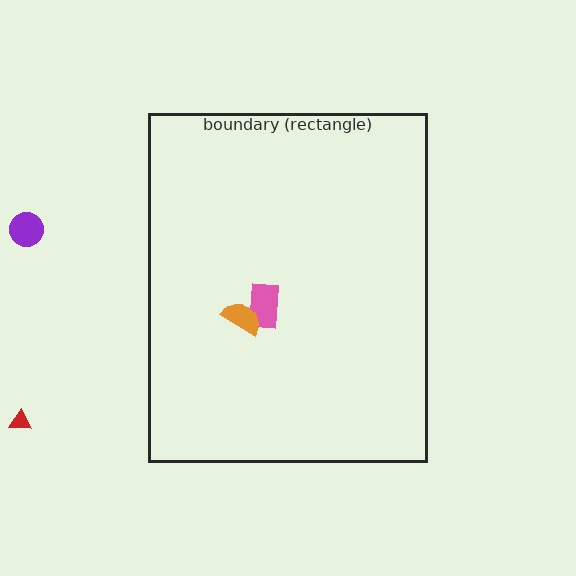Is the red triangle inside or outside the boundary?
Outside.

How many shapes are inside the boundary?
2 inside, 2 outside.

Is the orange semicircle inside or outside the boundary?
Inside.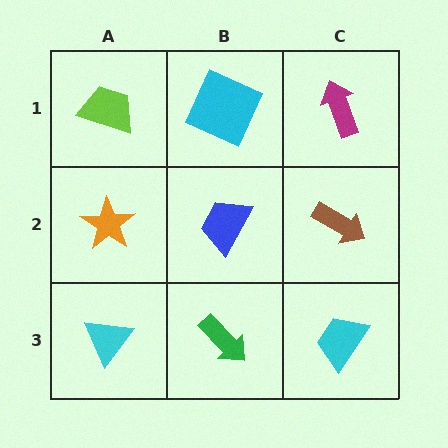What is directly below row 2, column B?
A green arrow.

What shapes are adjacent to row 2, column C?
A magenta arrow (row 1, column C), a cyan trapezoid (row 3, column C), a blue trapezoid (row 2, column B).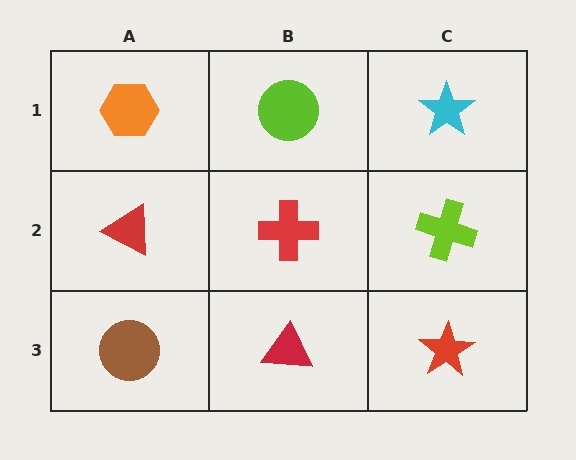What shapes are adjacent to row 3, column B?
A red cross (row 2, column B), a brown circle (row 3, column A), a red star (row 3, column C).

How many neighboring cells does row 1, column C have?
2.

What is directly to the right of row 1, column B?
A cyan star.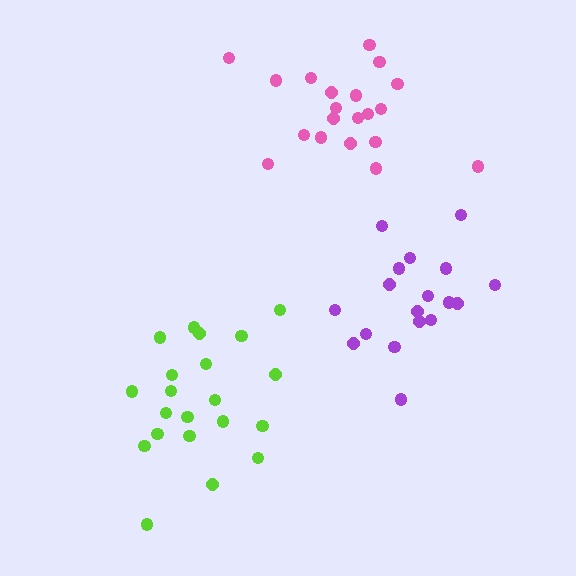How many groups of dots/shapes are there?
There are 3 groups.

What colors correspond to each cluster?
The clusters are colored: purple, lime, pink.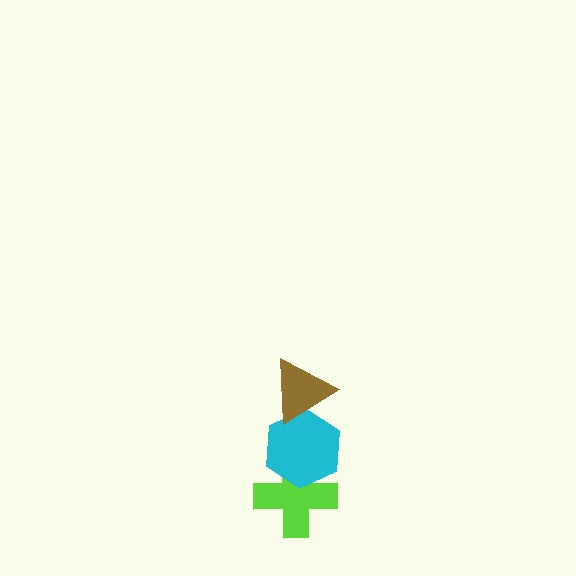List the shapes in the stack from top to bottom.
From top to bottom: the brown triangle, the cyan hexagon, the lime cross.